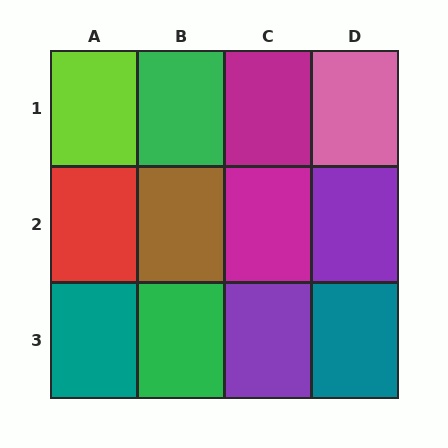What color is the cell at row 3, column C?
Purple.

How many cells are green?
2 cells are green.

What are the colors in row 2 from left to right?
Red, brown, magenta, purple.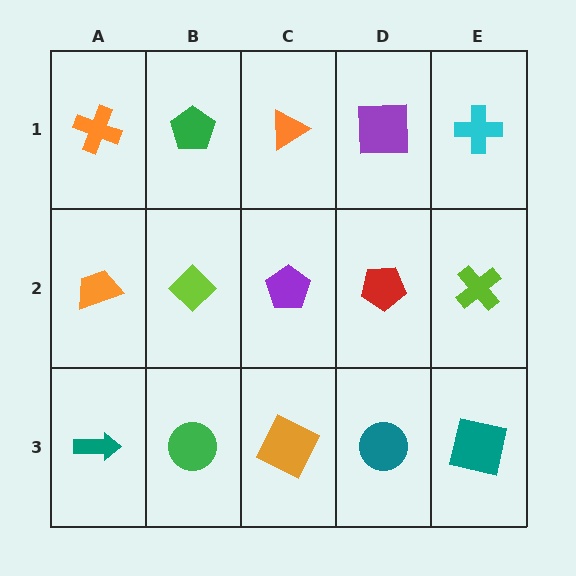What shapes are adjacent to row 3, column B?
A lime diamond (row 2, column B), a teal arrow (row 3, column A), an orange square (row 3, column C).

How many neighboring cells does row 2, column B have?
4.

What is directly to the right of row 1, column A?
A green pentagon.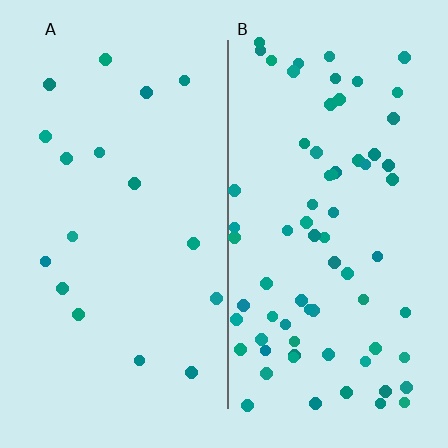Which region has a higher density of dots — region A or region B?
B (the right).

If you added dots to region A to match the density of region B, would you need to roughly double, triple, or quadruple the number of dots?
Approximately quadruple.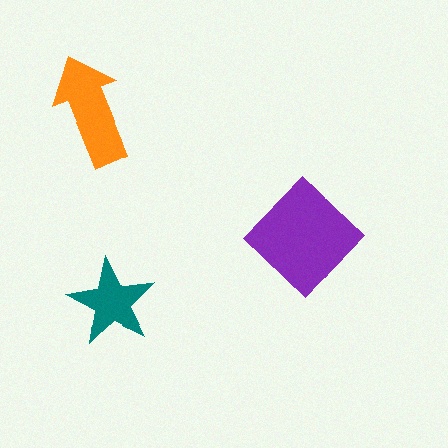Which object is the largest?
The purple diamond.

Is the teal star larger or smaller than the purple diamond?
Smaller.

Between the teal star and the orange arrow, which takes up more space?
The orange arrow.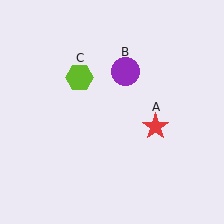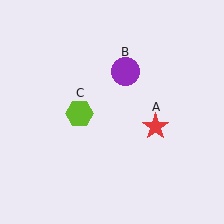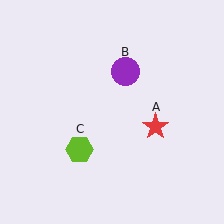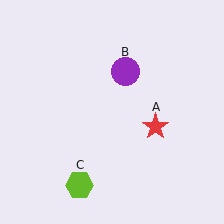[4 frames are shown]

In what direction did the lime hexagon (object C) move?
The lime hexagon (object C) moved down.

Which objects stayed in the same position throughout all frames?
Red star (object A) and purple circle (object B) remained stationary.